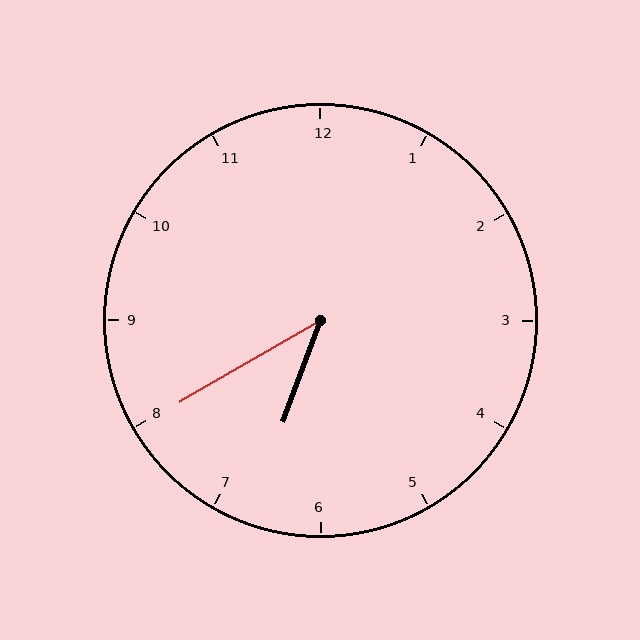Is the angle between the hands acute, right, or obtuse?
It is acute.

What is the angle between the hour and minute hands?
Approximately 40 degrees.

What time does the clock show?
6:40.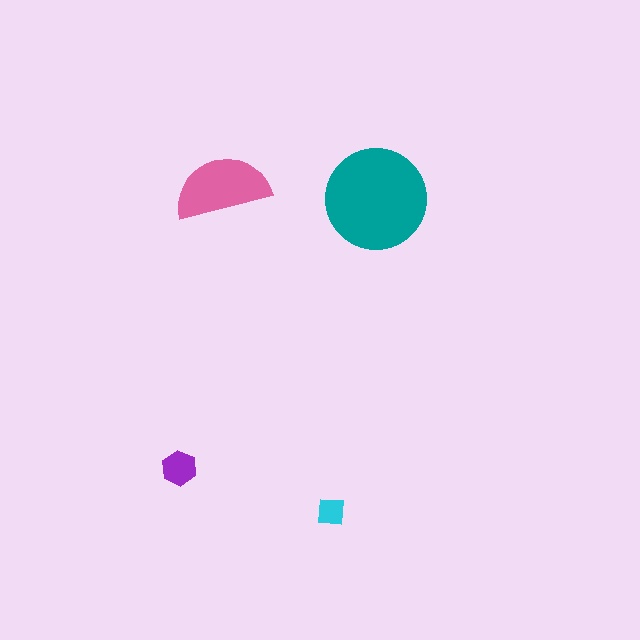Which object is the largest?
The teal circle.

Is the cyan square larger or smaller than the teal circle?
Smaller.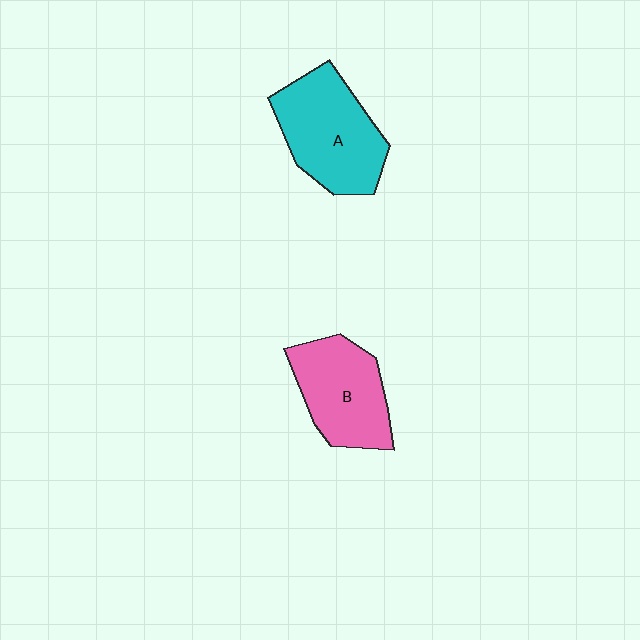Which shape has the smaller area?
Shape B (pink).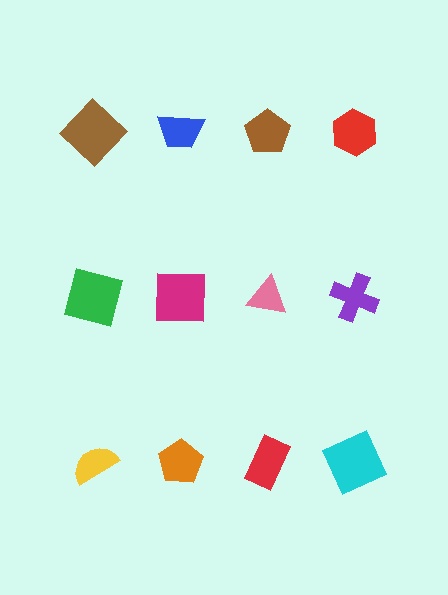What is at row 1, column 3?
A brown pentagon.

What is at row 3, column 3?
A red rectangle.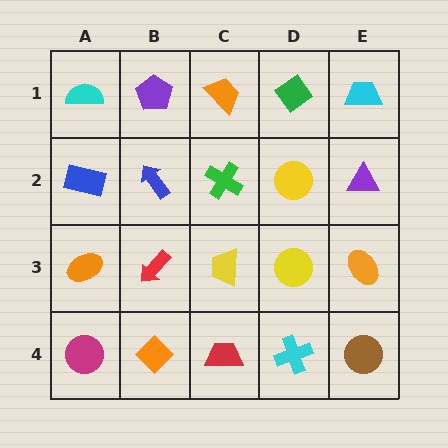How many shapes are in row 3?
5 shapes.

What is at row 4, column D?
A cyan cross.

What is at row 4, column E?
A brown circle.